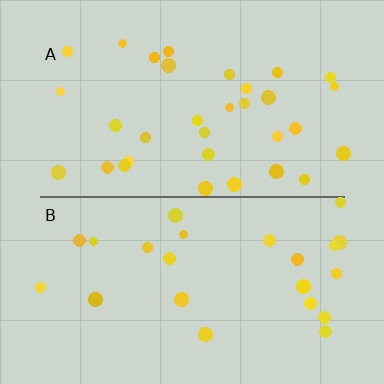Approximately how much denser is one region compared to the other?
Approximately 1.4× — region A over region B.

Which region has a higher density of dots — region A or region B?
A (the top).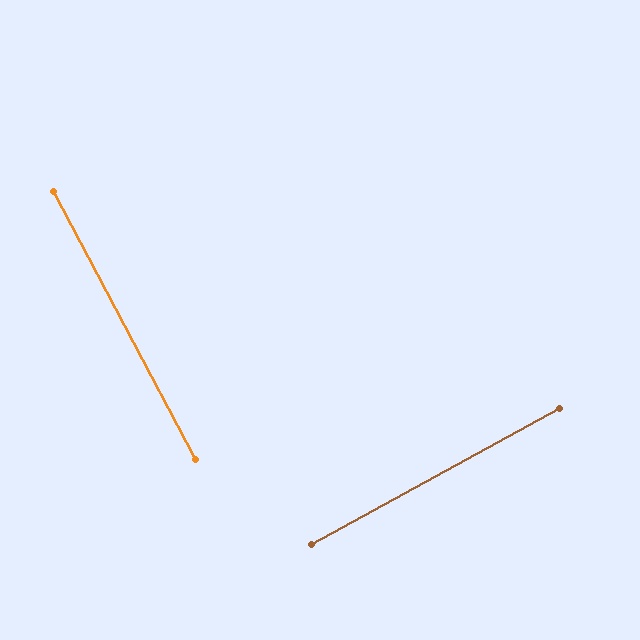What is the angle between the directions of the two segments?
Approximately 89 degrees.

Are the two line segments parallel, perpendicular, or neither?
Perpendicular — they meet at approximately 89°.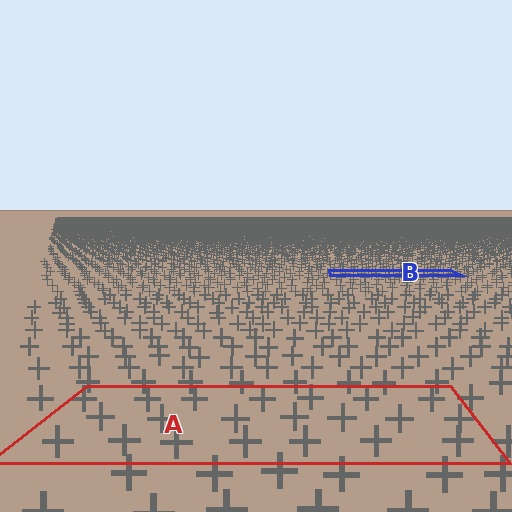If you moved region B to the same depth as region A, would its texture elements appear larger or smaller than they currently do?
They would appear larger. At a closer depth, the same texture elements are projected at a bigger on-screen size.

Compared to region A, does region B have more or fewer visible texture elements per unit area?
Region B has more texture elements per unit area — they are packed more densely because it is farther away.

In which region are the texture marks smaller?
The texture marks are smaller in region B, because it is farther away.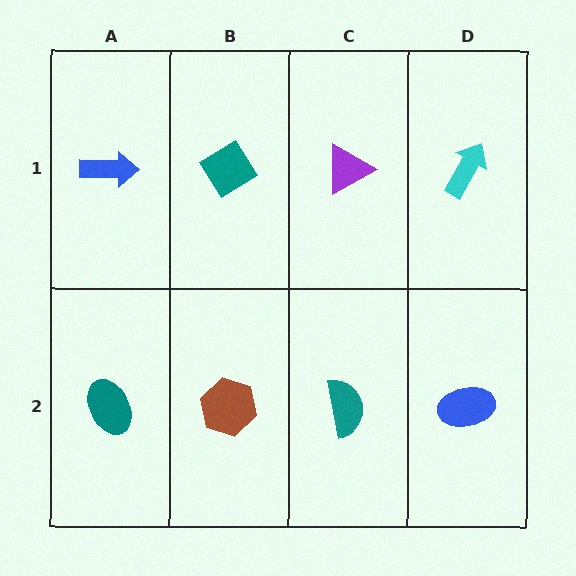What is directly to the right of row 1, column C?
A cyan arrow.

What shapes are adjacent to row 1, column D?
A blue ellipse (row 2, column D), a purple triangle (row 1, column C).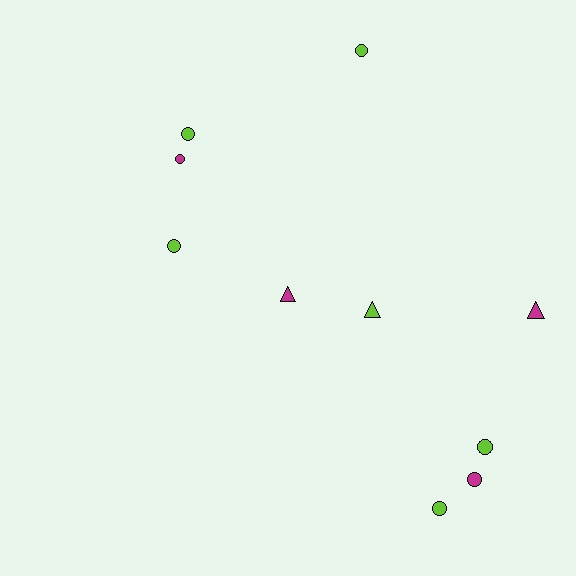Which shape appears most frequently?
Circle, with 7 objects.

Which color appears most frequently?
Lime, with 6 objects.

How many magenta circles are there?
There are 2 magenta circles.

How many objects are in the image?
There are 10 objects.